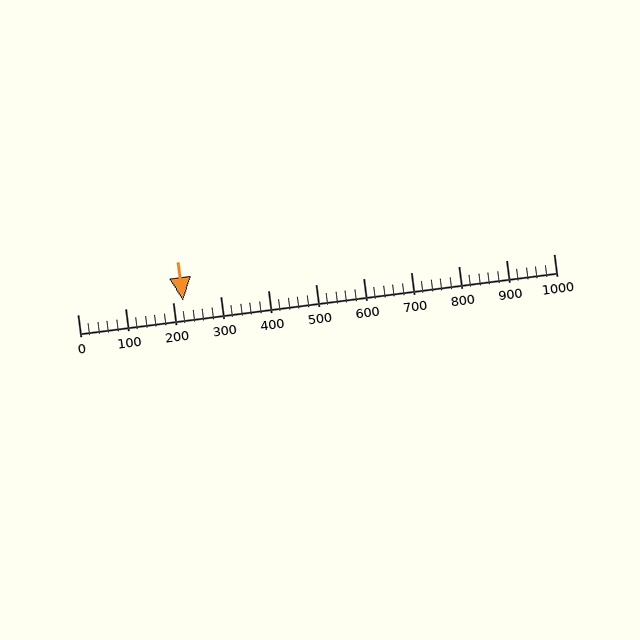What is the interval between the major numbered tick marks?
The major tick marks are spaced 100 units apart.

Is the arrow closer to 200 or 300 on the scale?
The arrow is closer to 200.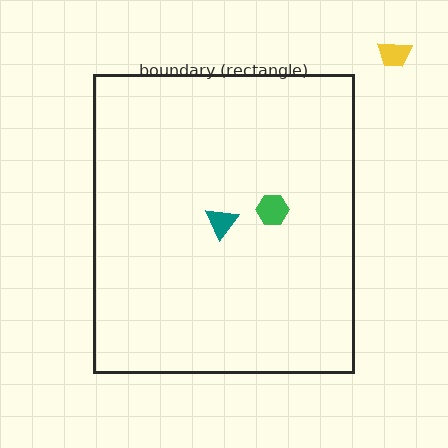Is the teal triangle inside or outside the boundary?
Inside.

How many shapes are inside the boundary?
2 inside, 1 outside.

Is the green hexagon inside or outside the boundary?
Inside.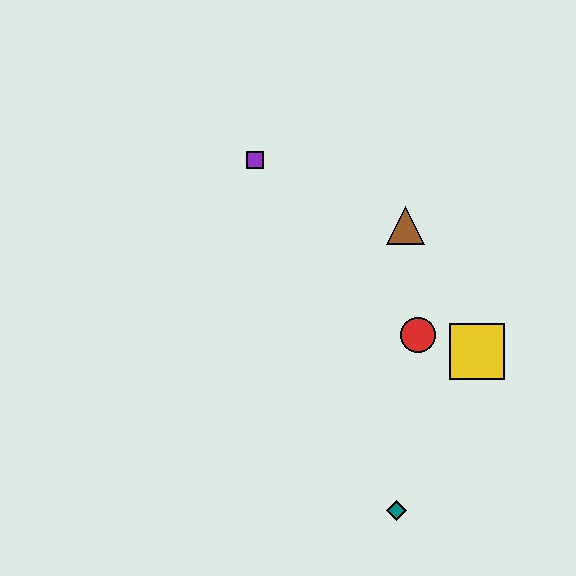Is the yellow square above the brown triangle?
No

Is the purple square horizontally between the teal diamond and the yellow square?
No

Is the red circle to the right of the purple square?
Yes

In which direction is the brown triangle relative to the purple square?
The brown triangle is to the right of the purple square.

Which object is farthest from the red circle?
The purple square is farthest from the red circle.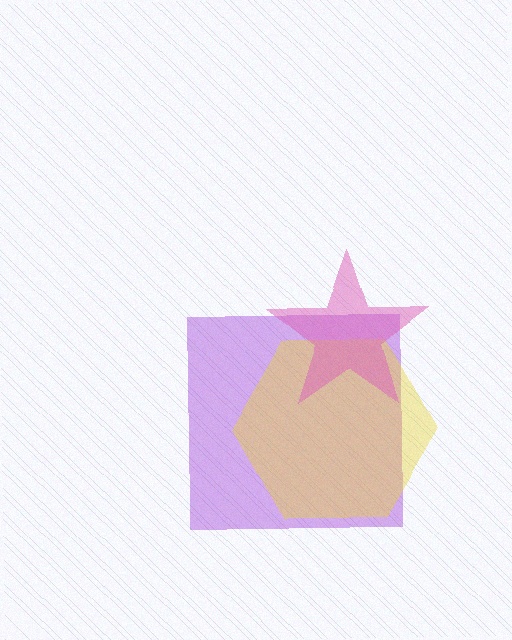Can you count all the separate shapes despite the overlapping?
Yes, there are 3 separate shapes.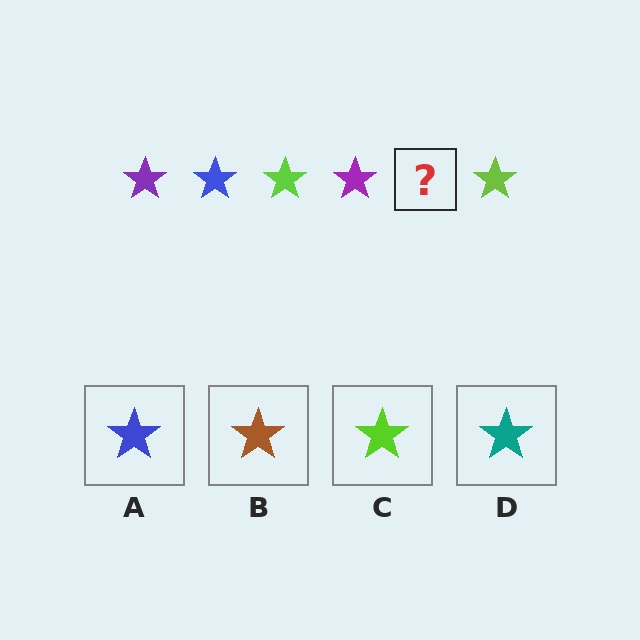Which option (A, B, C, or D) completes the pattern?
A.